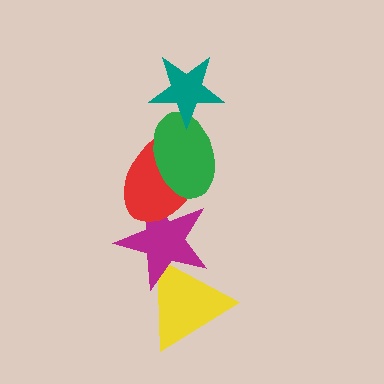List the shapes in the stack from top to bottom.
From top to bottom: the teal star, the green ellipse, the red ellipse, the magenta star, the yellow triangle.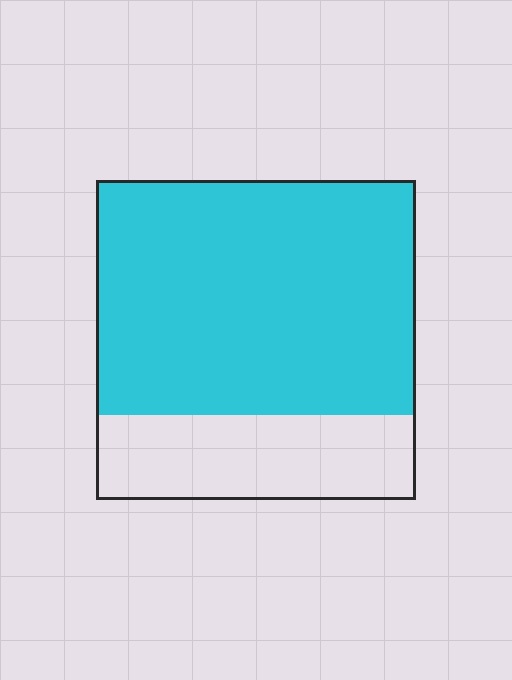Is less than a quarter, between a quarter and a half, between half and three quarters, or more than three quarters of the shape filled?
Between half and three quarters.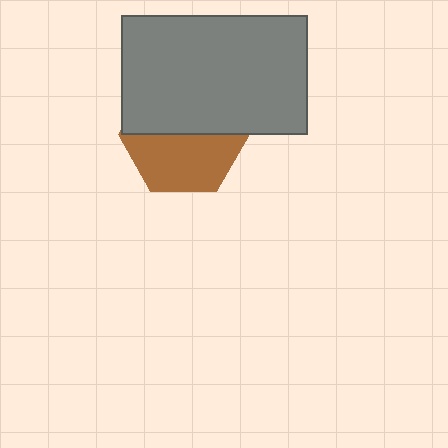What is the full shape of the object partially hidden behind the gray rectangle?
The partially hidden object is a brown hexagon.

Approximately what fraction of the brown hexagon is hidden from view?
Roughly 51% of the brown hexagon is hidden behind the gray rectangle.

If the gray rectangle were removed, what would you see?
You would see the complete brown hexagon.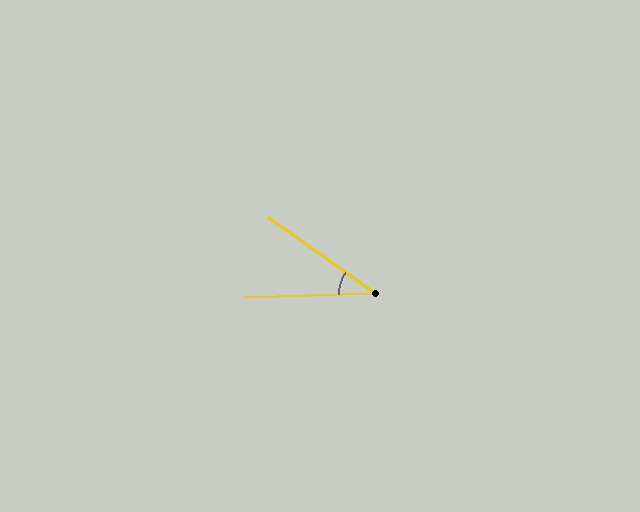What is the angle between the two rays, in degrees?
Approximately 37 degrees.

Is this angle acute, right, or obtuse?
It is acute.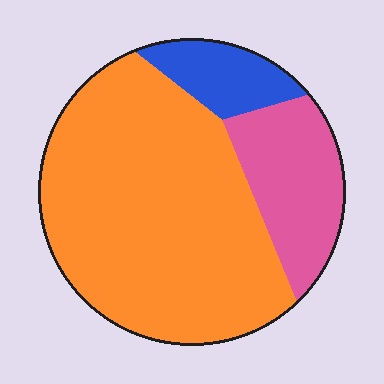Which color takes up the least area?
Blue, at roughly 10%.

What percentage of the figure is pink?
Pink takes up between a sixth and a third of the figure.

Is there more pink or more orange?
Orange.